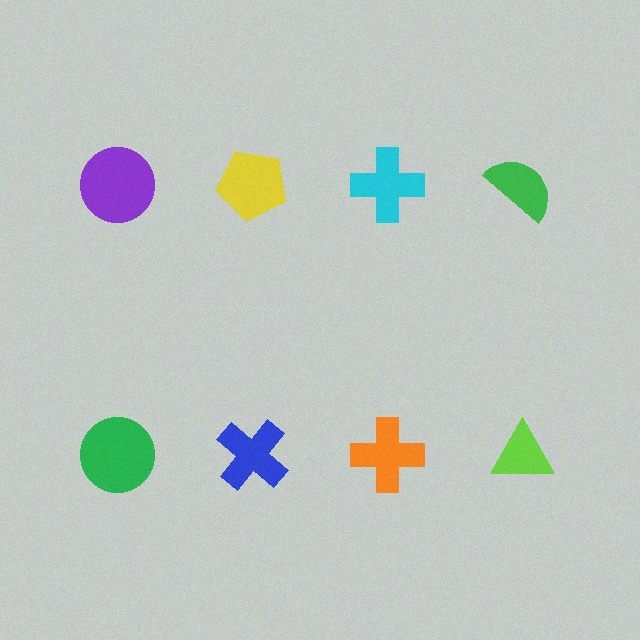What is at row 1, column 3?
A cyan cross.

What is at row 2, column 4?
A lime triangle.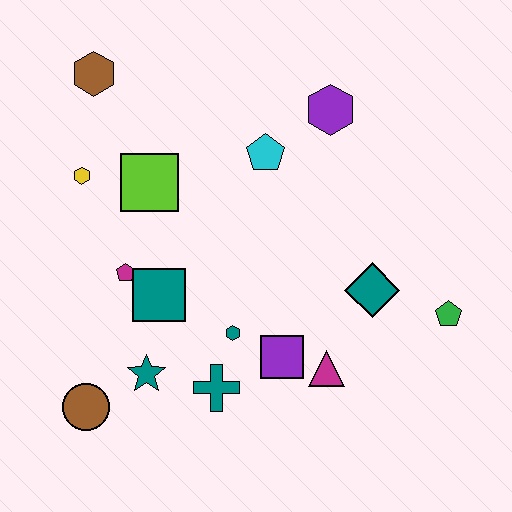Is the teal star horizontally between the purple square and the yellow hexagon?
Yes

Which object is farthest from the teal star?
The purple hexagon is farthest from the teal star.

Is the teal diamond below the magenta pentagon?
Yes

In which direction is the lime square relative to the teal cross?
The lime square is above the teal cross.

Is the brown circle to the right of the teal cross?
No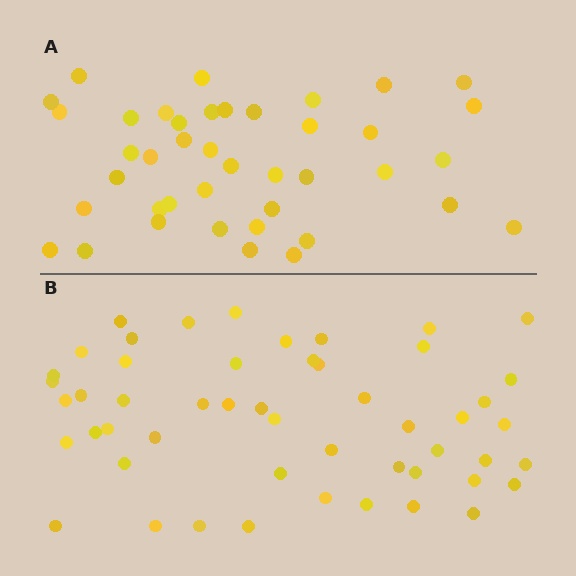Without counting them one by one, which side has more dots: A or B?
Region B (the bottom region) has more dots.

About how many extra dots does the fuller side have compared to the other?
Region B has roughly 10 or so more dots than region A.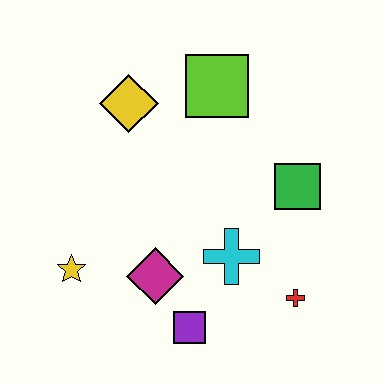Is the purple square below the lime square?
Yes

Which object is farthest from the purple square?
The lime square is farthest from the purple square.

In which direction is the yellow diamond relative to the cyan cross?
The yellow diamond is above the cyan cross.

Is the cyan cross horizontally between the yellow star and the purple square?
No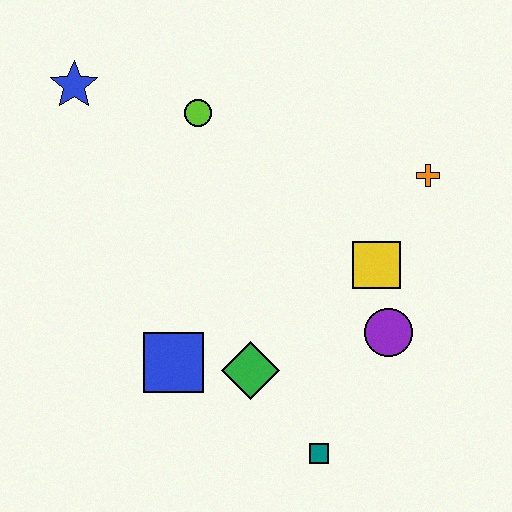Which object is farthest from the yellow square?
The blue star is farthest from the yellow square.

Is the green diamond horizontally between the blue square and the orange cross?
Yes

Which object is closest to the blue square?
The green diamond is closest to the blue square.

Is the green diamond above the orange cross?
No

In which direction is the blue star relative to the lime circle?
The blue star is to the left of the lime circle.